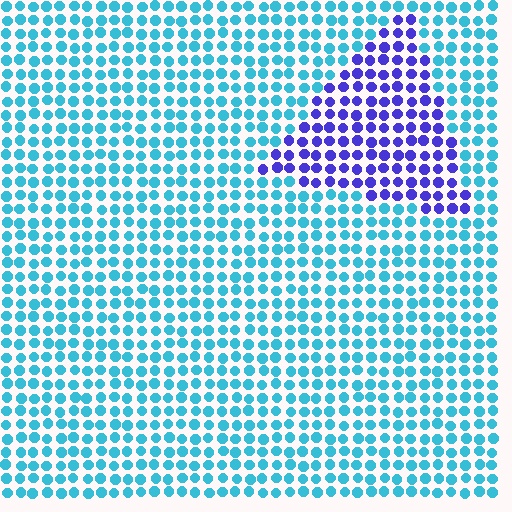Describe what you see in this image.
The image is filled with small cyan elements in a uniform arrangement. A triangle-shaped region is visible where the elements are tinted to a slightly different hue, forming a subtle color boundary.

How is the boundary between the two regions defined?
The boundary is defined purely by a slight shift in hue (about 59 degrees). Spacing, size, and orientation are identical on both sides.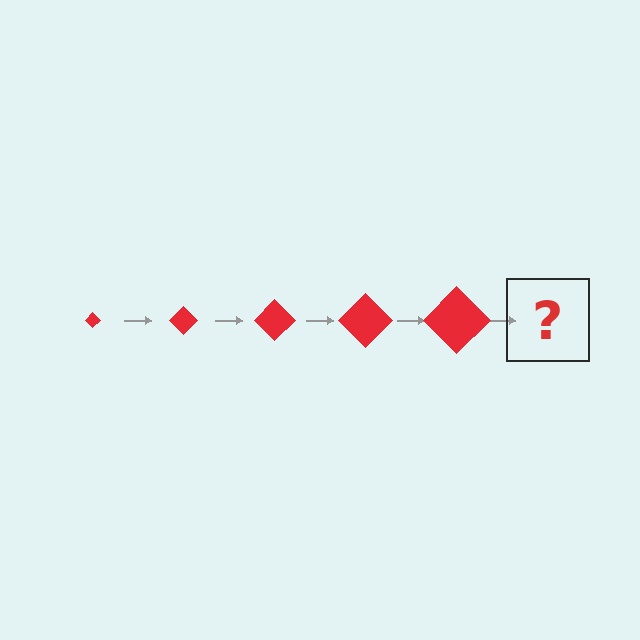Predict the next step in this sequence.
The next step is a red diamond, larger than the previous one.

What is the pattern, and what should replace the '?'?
The pattern is that the diamond gets progressively larger each step. The '?' should be a red diamond, larger than the previous one.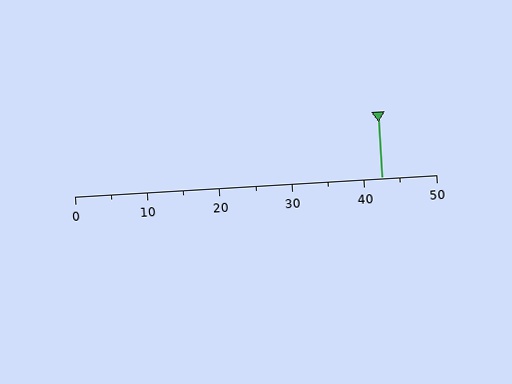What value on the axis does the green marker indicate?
The marker indicates approximately 42.5.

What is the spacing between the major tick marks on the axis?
The major ticks are spaced 10 apart.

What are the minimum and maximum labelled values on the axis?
The axis runs from 0 to 50.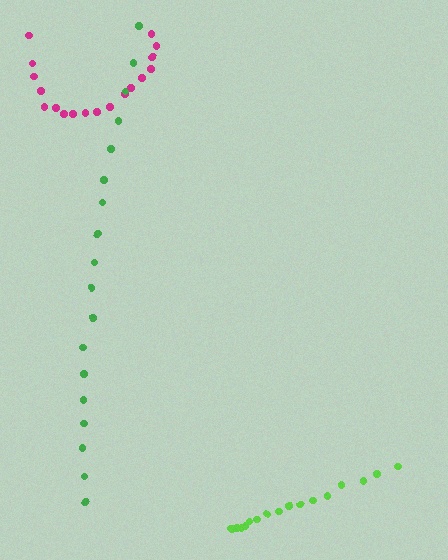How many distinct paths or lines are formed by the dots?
There are 3 distinct paths.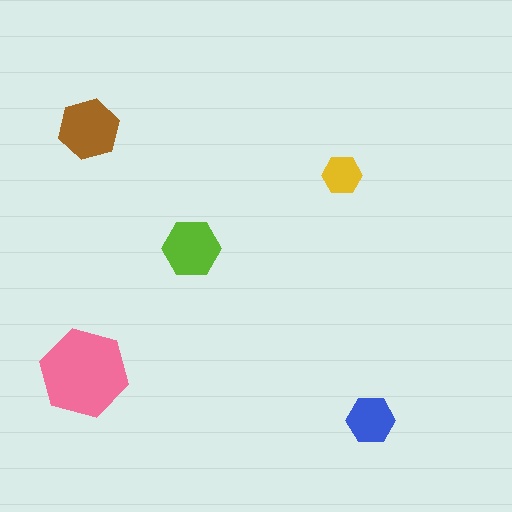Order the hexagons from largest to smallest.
the pink one, the brown one, the lime one, the blue one, the yellow one.